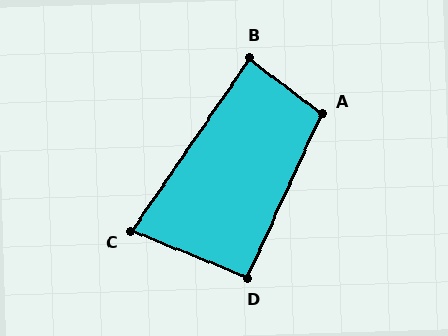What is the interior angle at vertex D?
Approximately 93 degrees (approximately right).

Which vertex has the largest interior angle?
A, at approximately 103 degrees.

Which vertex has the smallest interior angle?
C, at approximately 77 degrees.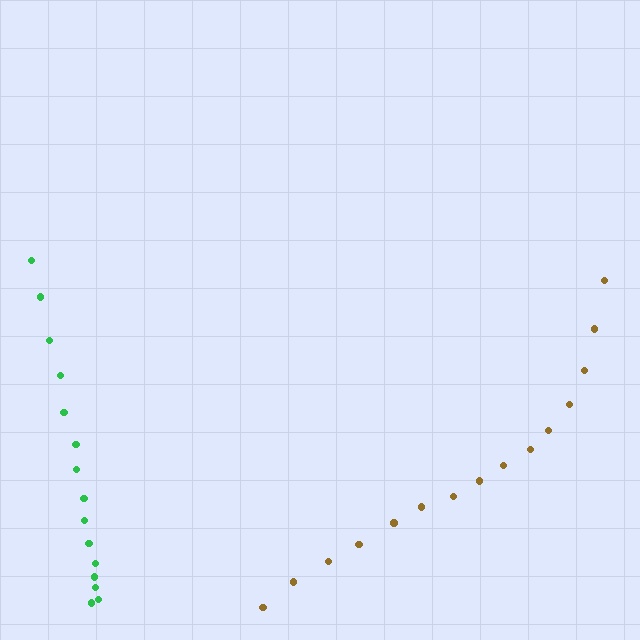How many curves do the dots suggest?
There are 2 distinct paths.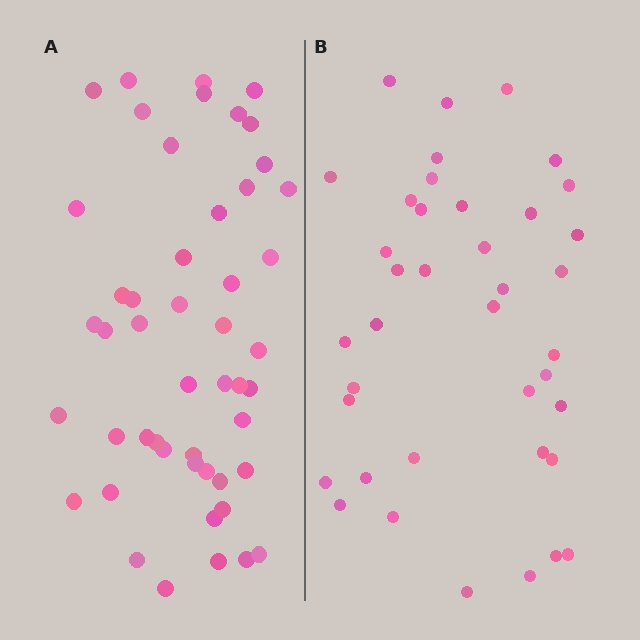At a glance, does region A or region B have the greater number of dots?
Region A (the left region) has more dots.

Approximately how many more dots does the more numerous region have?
Region A has roughly 10 or so more dots than region B.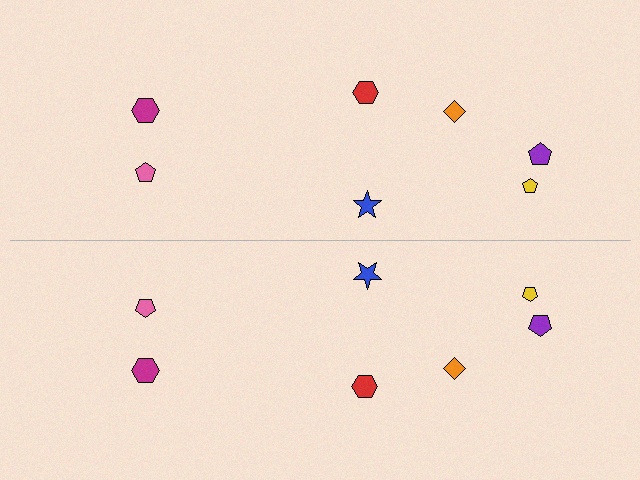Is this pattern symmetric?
Yes, this pattern has bilateral (reflection) symmetry.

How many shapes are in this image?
There are 14 shapes in this image.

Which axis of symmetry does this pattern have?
The pattern has a horizontal axis of symmetry running through the center of the image.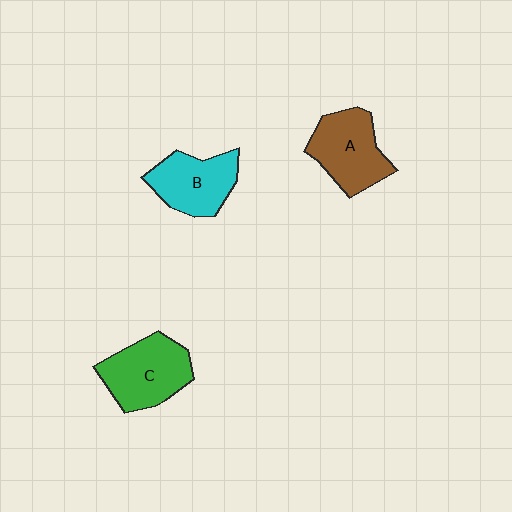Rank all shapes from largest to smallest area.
From largest to smallest: C (green), A (brown), B (cyan).